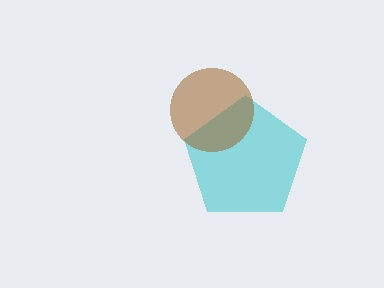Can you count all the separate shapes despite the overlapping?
Yes, there are 2 separate shapes.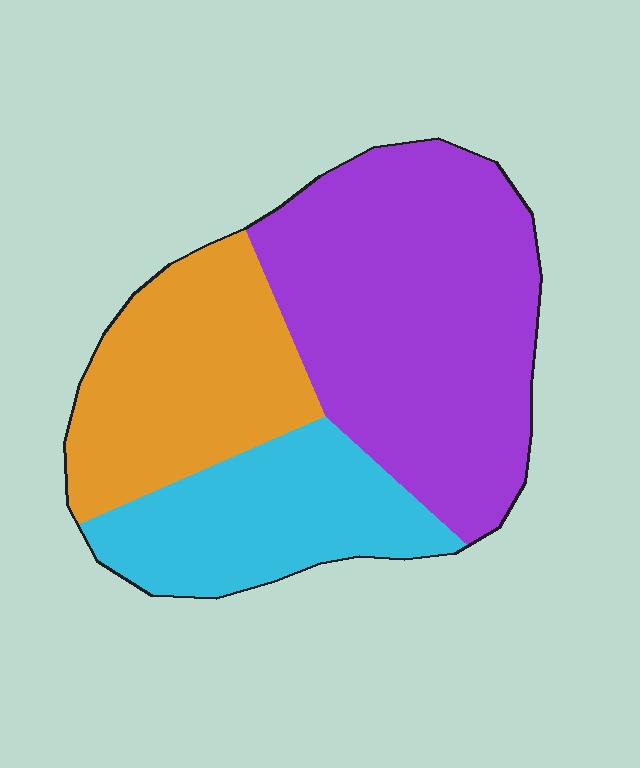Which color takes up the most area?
Purple, at roughly 50%.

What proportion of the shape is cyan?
Cyan takes up between a sixth and a third of the shape.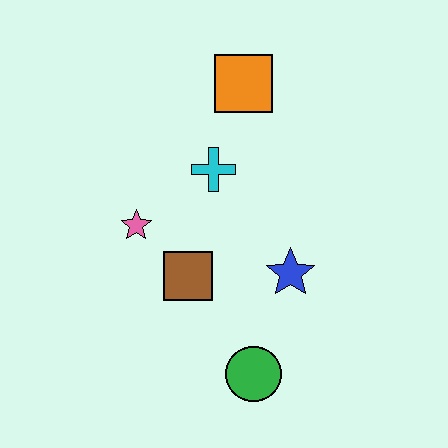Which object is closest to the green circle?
The blue star is closest to the green circle.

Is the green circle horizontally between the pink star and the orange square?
No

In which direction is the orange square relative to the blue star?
The orange square is above the blue star.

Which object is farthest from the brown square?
The orange square is farthest from the brown square.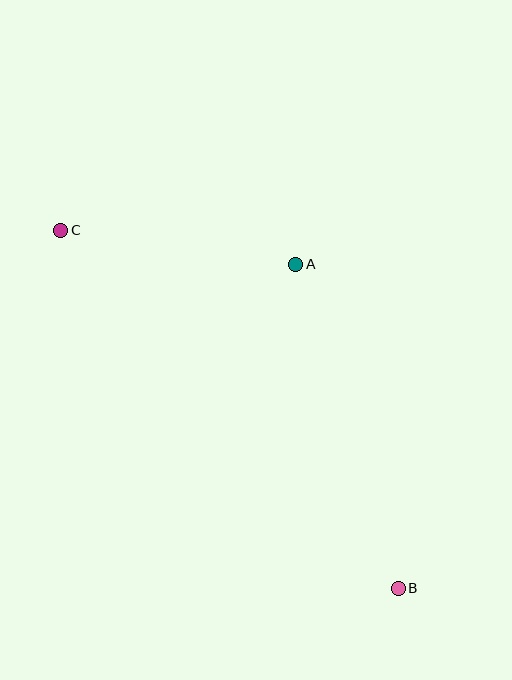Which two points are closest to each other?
Points A and C are closest to each other.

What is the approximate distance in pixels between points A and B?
The distance between A and B is approximately 340 pixels.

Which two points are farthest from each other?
Points B and C are farthest from each other.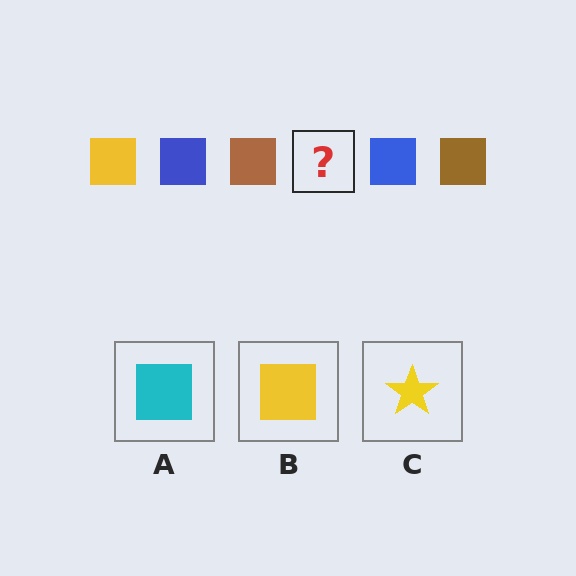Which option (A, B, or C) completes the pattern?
B.